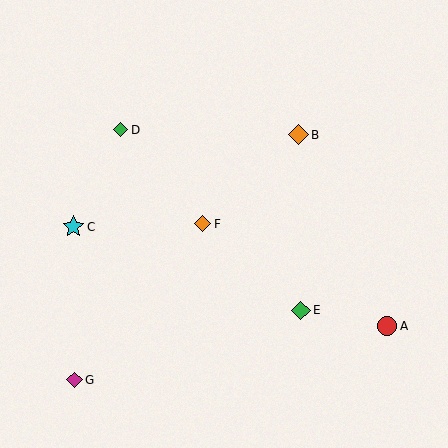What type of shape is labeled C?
Shape C is a cyan star.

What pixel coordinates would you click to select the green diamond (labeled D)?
Click at (121, 130) to select the green diamond D.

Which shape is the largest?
The cyan star (labeled C) is the largest.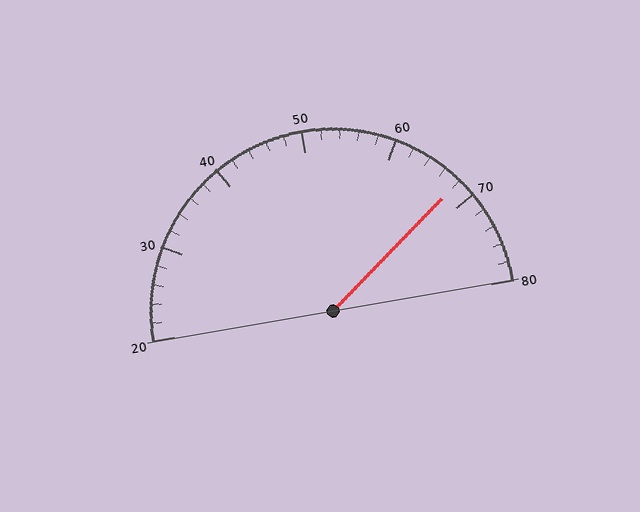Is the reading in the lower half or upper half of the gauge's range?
The reading is in the upper half of the range (20 to 80).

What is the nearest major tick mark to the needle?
The nearest major tick mark is 70.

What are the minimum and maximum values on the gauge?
The gauge ranges from 20 to 80.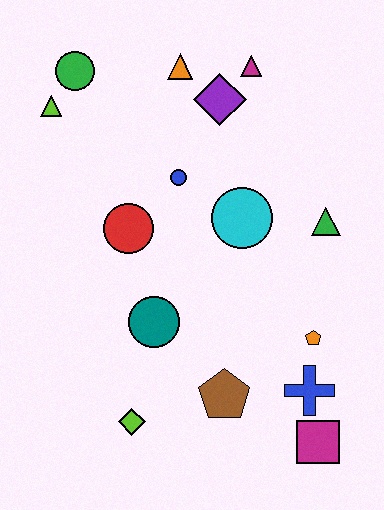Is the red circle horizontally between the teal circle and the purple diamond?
No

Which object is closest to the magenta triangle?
The purple diamond is closest to the magenta triangle.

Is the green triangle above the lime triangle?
No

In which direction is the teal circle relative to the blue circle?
The teal circle is below the blue circle.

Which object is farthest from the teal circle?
The magenta triangle is farthest from the teal circle.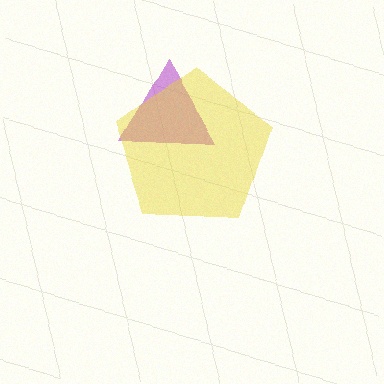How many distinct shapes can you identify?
There are 2 distinct shapes: a purple triangle, a yellow pentagon.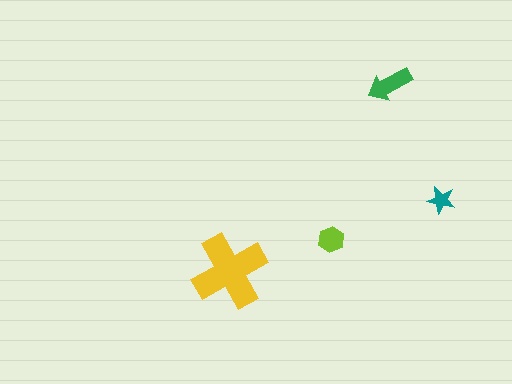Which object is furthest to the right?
The teal star is rightmost.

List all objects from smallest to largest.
The teal star, the lime hexagon, the green arrow, the yellow cross.